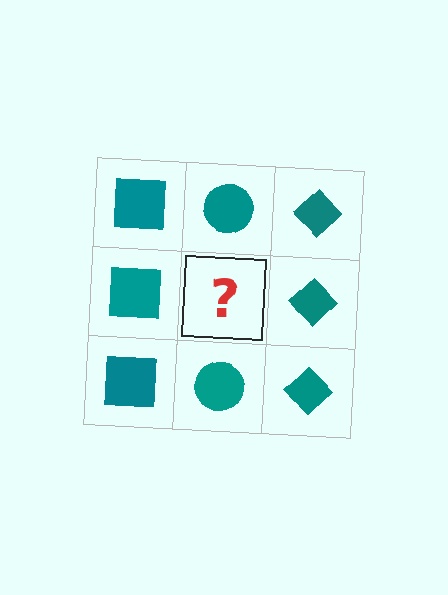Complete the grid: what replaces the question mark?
The question mark should be replaced with a teal circle.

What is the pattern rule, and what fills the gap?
The rule is that each column has a consistent shape. The gap should be filled with a teal circle.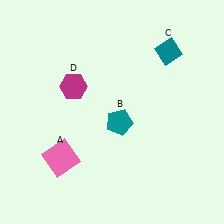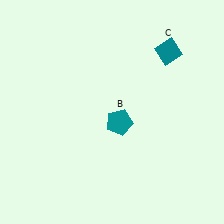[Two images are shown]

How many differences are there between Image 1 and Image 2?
There are 2 differences between the two images.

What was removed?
The magenta hexagon (D), the pink square (A) were removed in Image 2.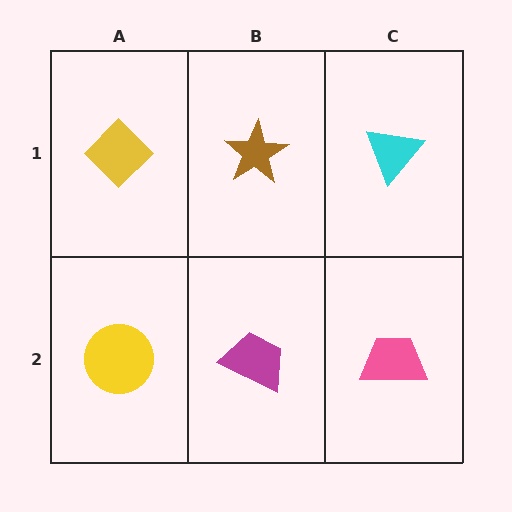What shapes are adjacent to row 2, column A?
A yellow diamond (row 1, column A), a magenta trapezoid (row 2, column B).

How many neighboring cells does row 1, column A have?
2.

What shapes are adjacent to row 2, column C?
A cyan triangle (row 1, column C), a magenta trapezoid (row 2, column B).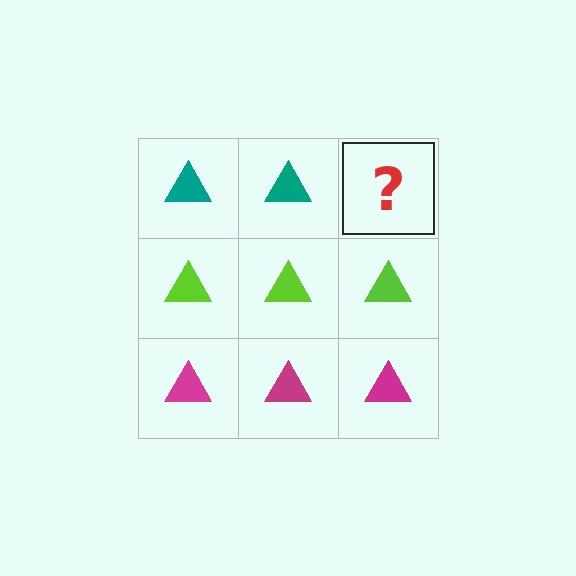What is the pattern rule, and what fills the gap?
The rule is that each row has a consistent color. The gap should be filled with a teal triangle.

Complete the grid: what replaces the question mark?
The question mark should be replaced with a teal triangle.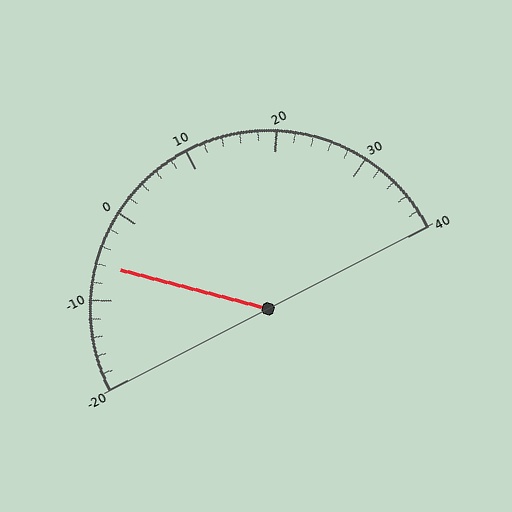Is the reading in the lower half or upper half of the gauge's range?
The reading is in the lower half of the range (-20 to 40).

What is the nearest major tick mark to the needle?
The nearest major tick mark is -10.